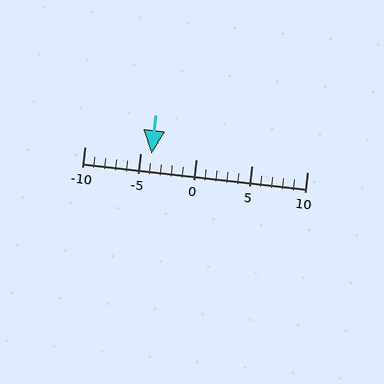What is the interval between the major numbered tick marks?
The major tick marks are spaced 5 units apart.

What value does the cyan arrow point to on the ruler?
The cyan arrow points to approximately -4.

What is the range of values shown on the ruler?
The ruler shows values from -10 to 10.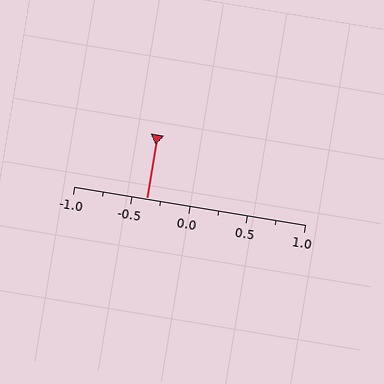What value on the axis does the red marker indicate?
The marker indicates approximately -0.38.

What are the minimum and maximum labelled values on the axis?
The axis runs from -1.0 to 1.0.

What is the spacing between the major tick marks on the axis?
The major ticks are spaced 0.5 apart.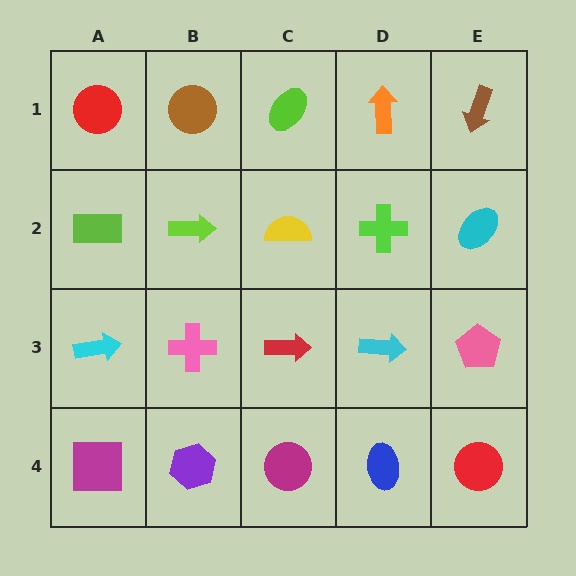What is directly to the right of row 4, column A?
A purple hexagon.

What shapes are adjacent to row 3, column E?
A cyan ellipse (row 2, column E), a red circle (row 4, column E), a cyan arrow (row 3, column D).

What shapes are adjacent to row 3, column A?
A lime rectangle (row 2, column A), a magenta square (row 4, column A), a pink cross (row 3, column B).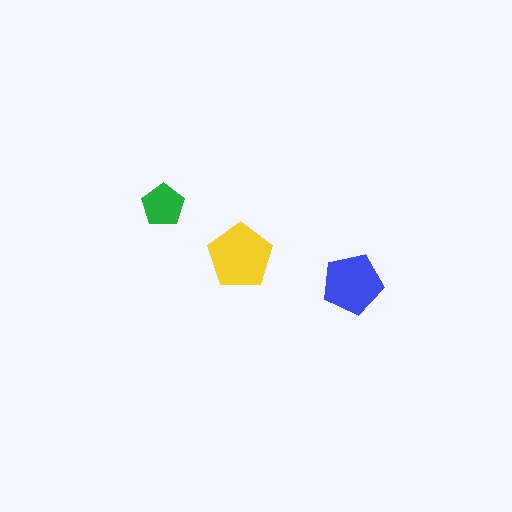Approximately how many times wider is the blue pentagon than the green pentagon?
About 1.5 times wider.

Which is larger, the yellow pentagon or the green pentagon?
The yellow one.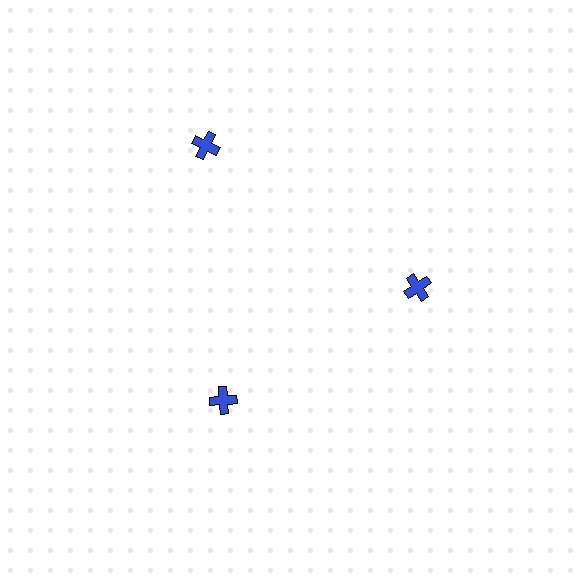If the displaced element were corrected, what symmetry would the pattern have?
It would have 3-fold rotational symmetry — the pattern would map onto itself every 120 degrees.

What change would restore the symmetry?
The symmetry would be restored by moving it inward, back onto the ring so that all 3 crosses sit at equal angles and equal distance from the center.